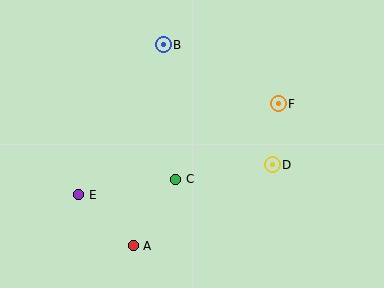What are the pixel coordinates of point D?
Point D is at (272, 165).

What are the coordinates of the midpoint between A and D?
The midpoint between A and D is at (203, 205).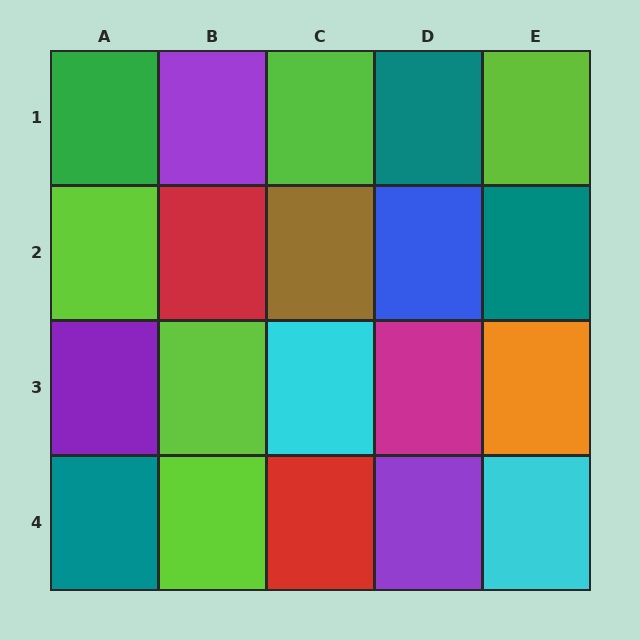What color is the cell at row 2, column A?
Lime.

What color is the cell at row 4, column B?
Lime.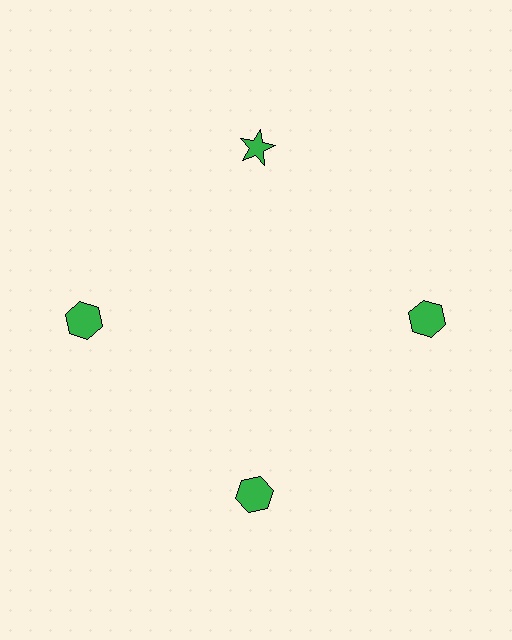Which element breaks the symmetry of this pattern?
The green star at roughly the 12 o'clock position breaks the symmetry. All other shapes are green hexagons.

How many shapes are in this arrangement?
There are 4 shapes arranged in a ring pattern.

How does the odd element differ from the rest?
It has a different shape: star instead of hexagon.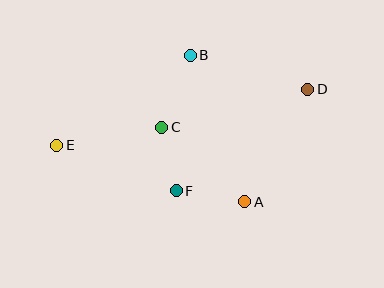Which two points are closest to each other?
Points C and F are closest to each other.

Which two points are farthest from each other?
Points D and E are farthest from each other.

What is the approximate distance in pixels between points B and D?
The distance between B and D is approximately 122 pixels.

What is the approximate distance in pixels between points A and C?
The distance between A and C is approximately 112 pixels.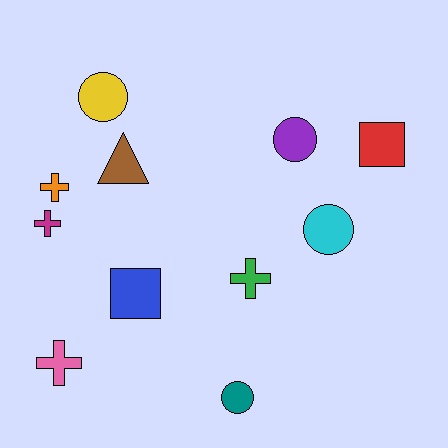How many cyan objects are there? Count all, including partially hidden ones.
There is 1 cyan object.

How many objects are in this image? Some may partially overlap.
There are 11 objects.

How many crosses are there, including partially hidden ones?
There are 4 crosses.